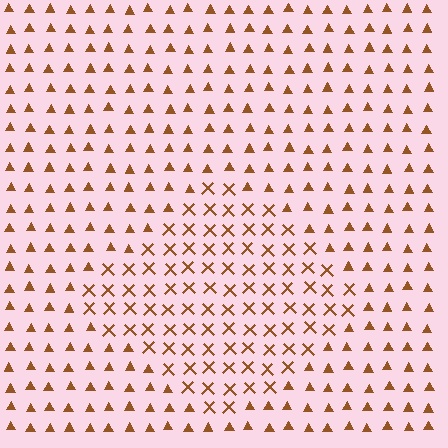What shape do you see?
I see a diamond.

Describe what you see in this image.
The image is filled with small brown elements arranged in a uniform grid. A diamond-shaped region contains X marks, while the surrounding area contains triangles. The boundary is defined purely by the change in element shape.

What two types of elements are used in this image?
The image uses X marks inside the diamond region and triangles outside it.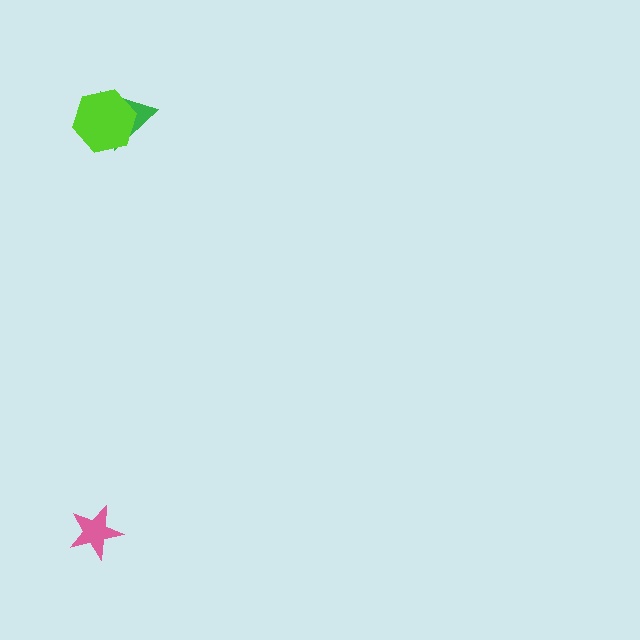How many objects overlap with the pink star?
0 objects overlap with the pink star.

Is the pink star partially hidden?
No, no other shape covers it.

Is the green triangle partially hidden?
Yes, it is partially covered by another shape.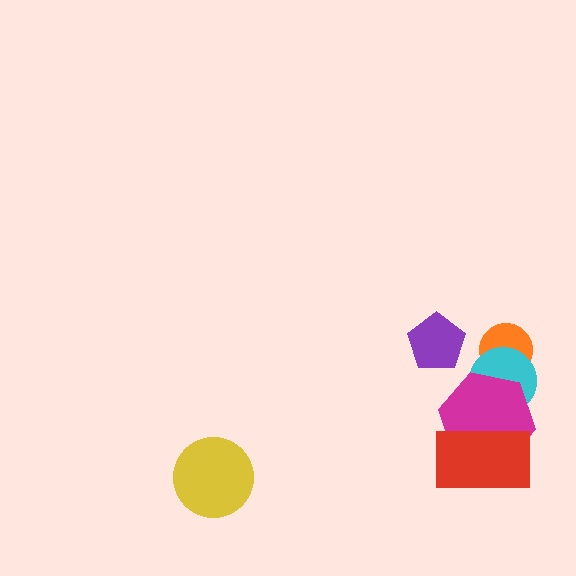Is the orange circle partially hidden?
Yes, it is partially covered by another shape.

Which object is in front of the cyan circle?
The magenta hexagon is in front of the cyan circle.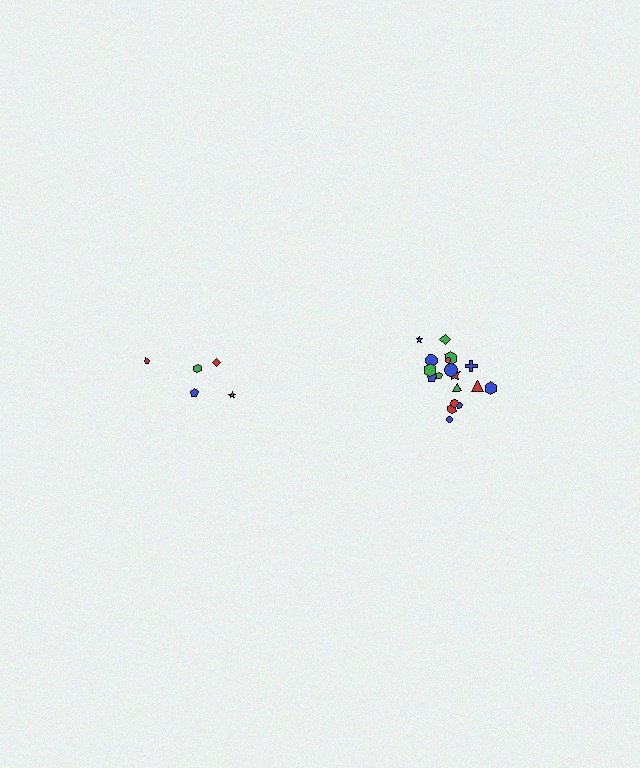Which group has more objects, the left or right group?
The right group.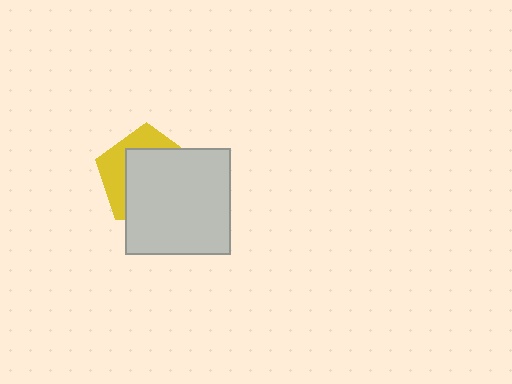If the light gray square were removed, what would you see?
You would see the complete yellow pentagon.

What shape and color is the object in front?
The object in front is a light gray square.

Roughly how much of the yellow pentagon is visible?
A small part of it is visible (roughly 34%).